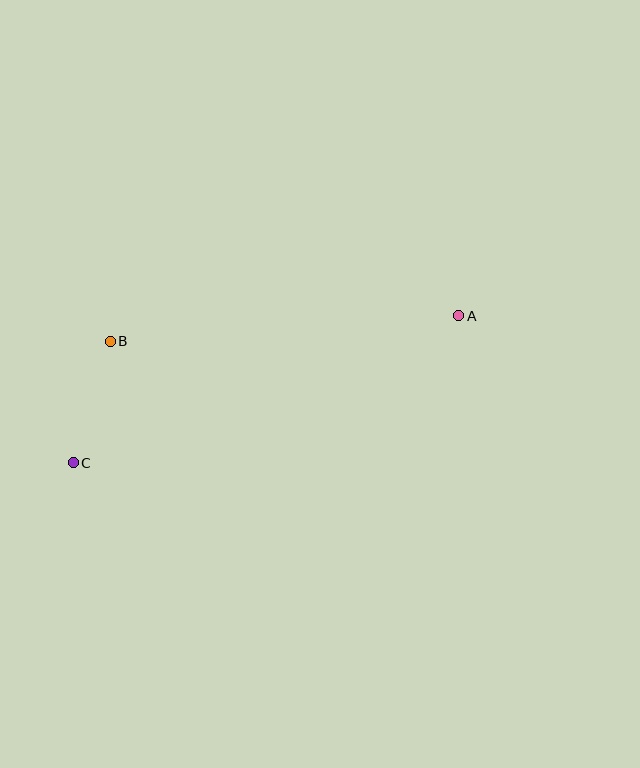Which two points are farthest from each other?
Points A and C are farthest from each other.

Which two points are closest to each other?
Points B and C are closest to each other.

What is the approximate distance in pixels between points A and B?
The distance between A and B is approximately 350 pixels.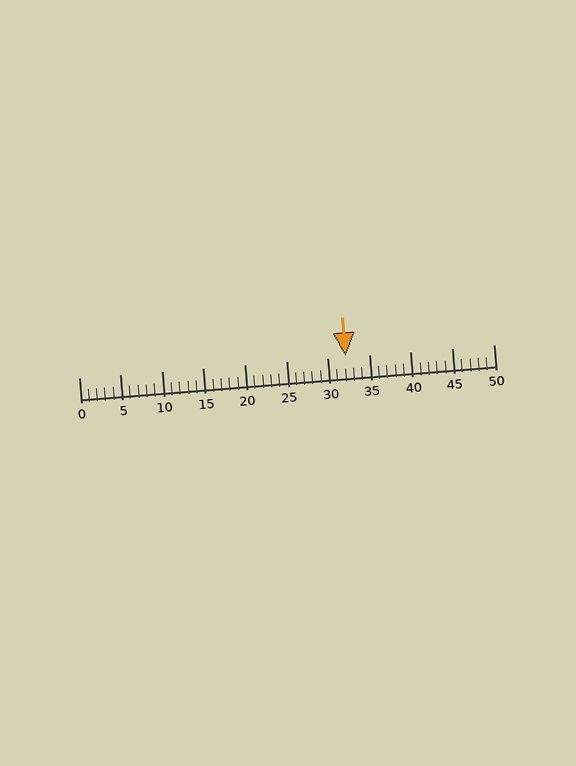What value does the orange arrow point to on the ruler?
The orange arrow points to approximately 32.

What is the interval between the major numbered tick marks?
The major tick marks are spaced 5 units apart.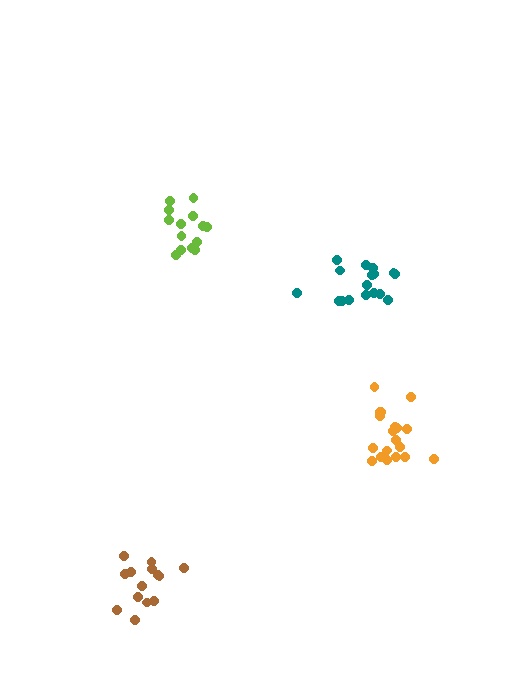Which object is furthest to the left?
The brown cluster is leftmost.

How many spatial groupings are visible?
There are 4 spatial groupings.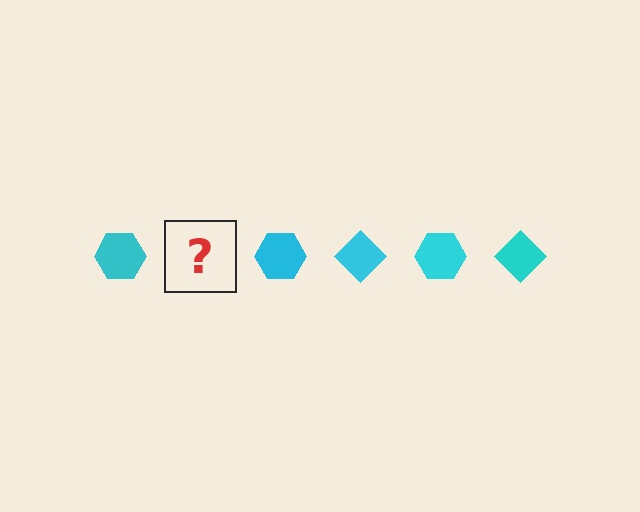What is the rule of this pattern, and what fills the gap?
The rule is that the pattern cycles through hexagon, diamond shapes in cyan. The gap should be filled with a cyan diamond.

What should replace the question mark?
The question mark should be replaced with a cyan diamond.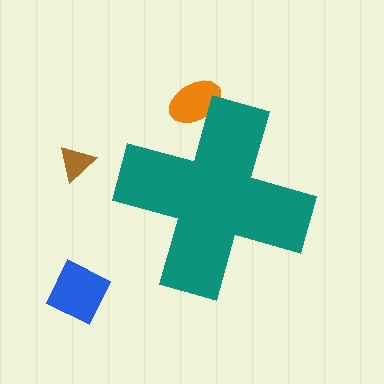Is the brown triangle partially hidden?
No, the brown triangle is fully visible.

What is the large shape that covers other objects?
A teal cross.